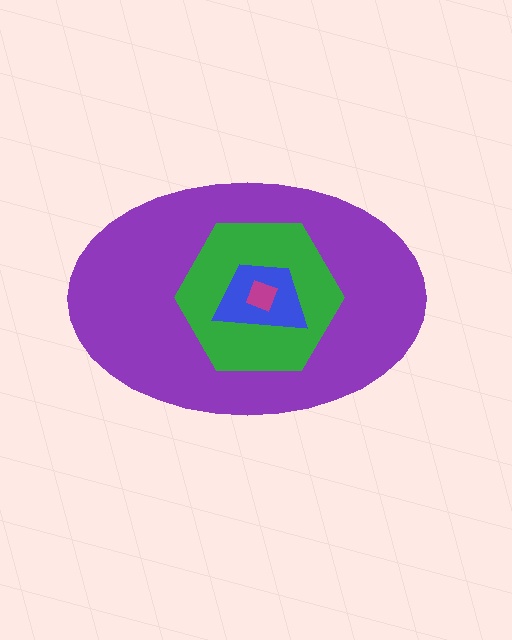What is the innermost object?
The magenta square.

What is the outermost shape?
The purple ellipse.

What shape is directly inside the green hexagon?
The blue trapezoid.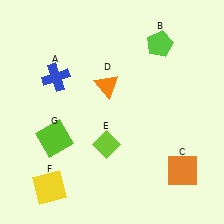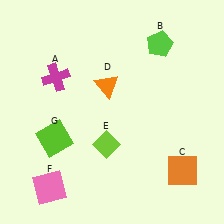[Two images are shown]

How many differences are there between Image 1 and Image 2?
There are 2 differences between the two images.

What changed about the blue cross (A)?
In Image 1, A is blue. In Image 2, it changed to magenta.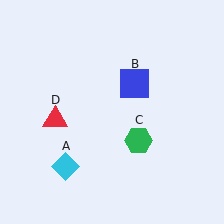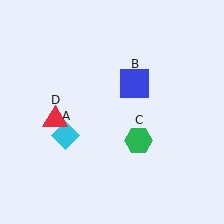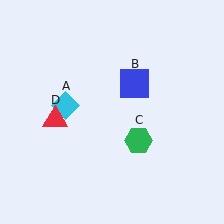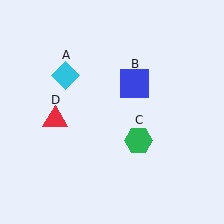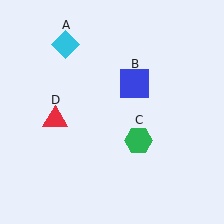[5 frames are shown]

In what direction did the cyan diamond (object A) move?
The cyan diamond (object A) moved up.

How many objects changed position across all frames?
1 object changed position: cyan diamond (object A).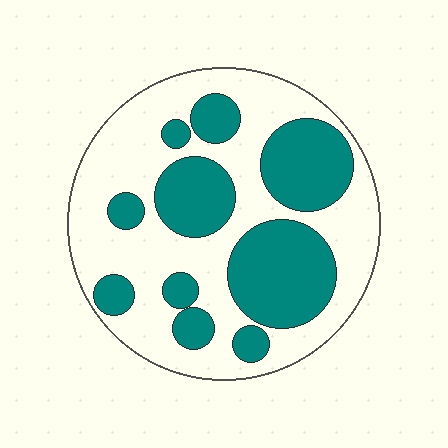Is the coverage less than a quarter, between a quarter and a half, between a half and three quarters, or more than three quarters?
Between a quarter and a half.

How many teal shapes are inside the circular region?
10.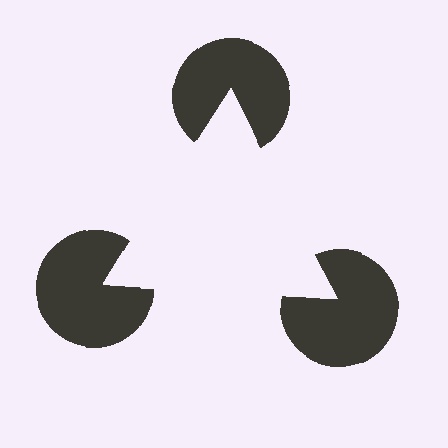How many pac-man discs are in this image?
There are 3 — one at each vertex of the illusory triangle.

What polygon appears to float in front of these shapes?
An illusory triangle — its edges are inferred from the aligned wedge cuts in the pac-man discs, not physically drawn.